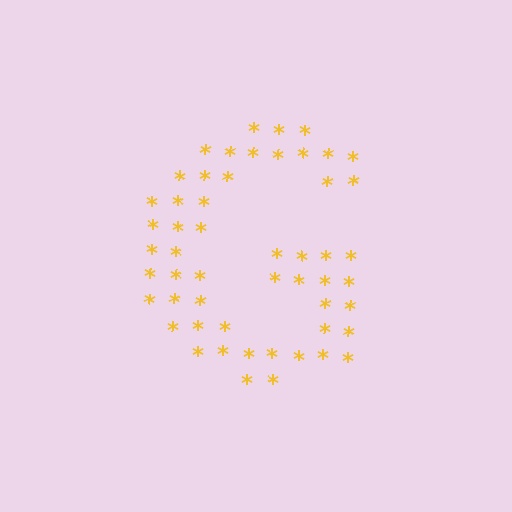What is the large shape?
The large shape is the letter G.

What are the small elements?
The small elements are asterisks.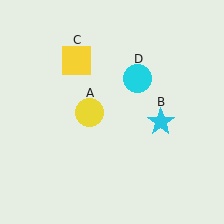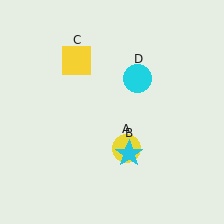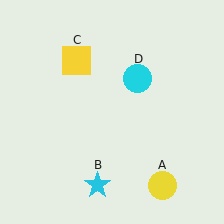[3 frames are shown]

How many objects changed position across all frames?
2 objects changed position: yellow circle (object A), cyan star (object B).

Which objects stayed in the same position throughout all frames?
Yellow square (object C) and cyan circle (object D) remained stationary.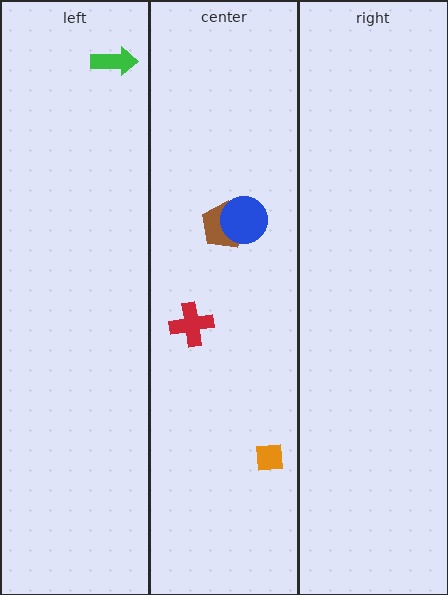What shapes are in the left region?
The green arrow.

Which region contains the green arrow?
The left region.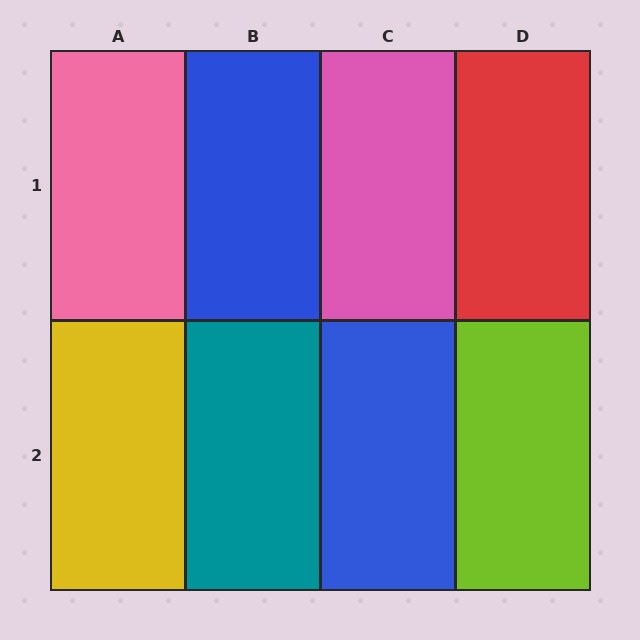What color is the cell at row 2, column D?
Lime.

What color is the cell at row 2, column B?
Teal.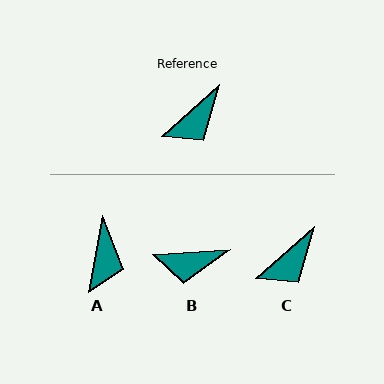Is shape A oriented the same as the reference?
No, it is off by about 38 degrees.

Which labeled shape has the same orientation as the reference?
C.